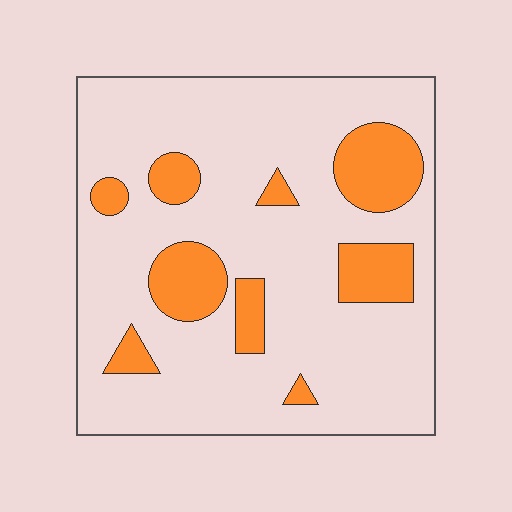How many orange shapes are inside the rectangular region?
9.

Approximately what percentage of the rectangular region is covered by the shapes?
Approximately 20%.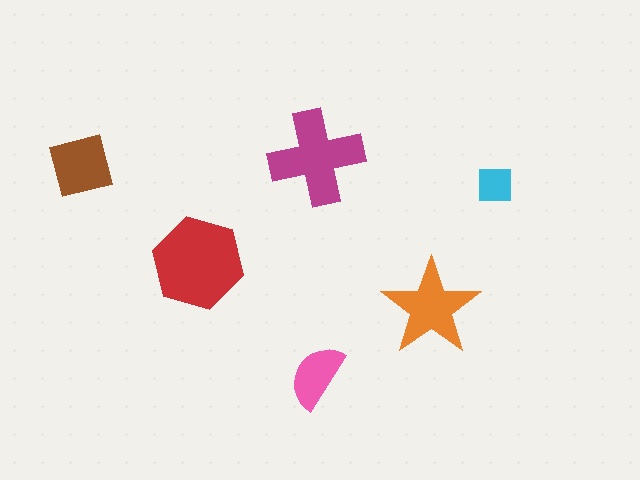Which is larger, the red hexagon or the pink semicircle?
The red hexagon.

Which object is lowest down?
The pink semicircle is bottommost.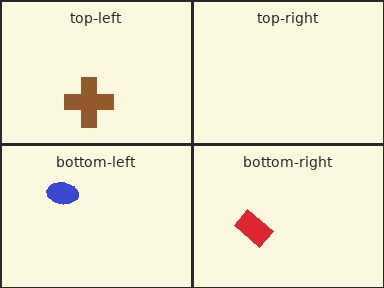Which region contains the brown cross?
The top-left region.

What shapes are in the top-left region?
The brown cross.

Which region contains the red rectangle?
The bottom-right region.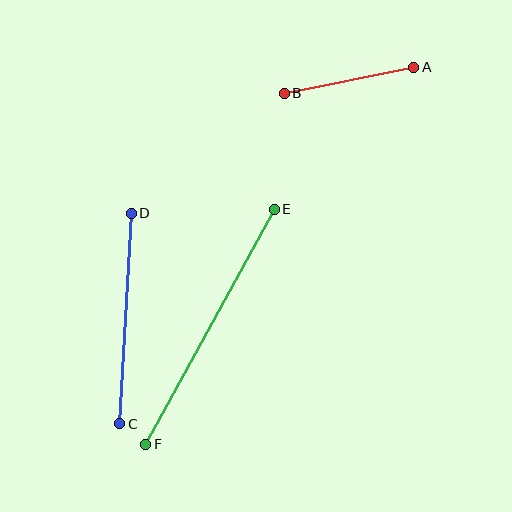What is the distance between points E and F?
The distance is approximately 268 pixels.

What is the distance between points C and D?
The distance is approximately 211 pixels.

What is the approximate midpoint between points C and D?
The midpoint is at approximately (125, 318) pixels.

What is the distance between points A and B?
The distance is approximately 132 pixels.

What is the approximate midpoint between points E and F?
The midpoint is at approximately (210, 327) pixels.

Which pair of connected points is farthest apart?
Points E and F are farthest apart.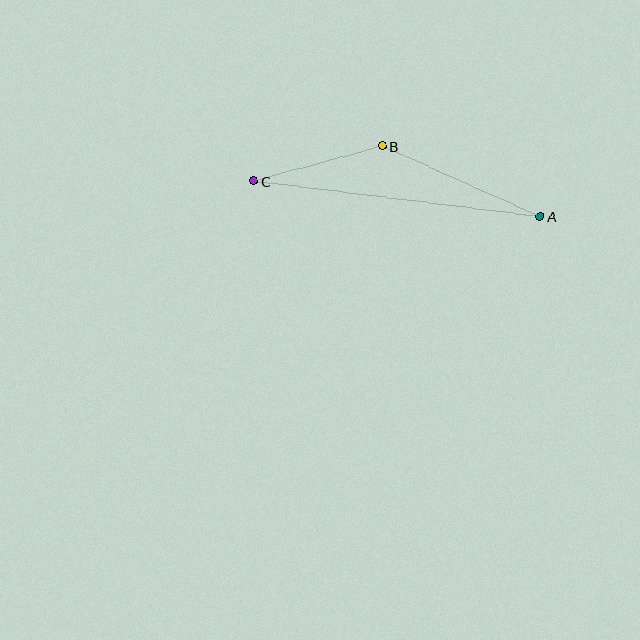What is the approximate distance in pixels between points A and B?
The distance between A and B is approximately 173 pixels.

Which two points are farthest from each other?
Points A and C are farthest from each other.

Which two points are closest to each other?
Points B and C are closest to each other.